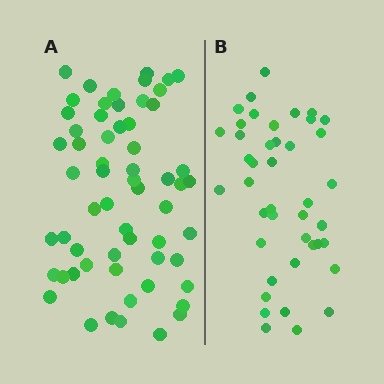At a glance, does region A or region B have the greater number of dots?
Region A (the left region) has more dots.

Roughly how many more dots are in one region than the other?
Region A has approximately 20 more dots than region B.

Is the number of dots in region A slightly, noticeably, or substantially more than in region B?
Region A has noticeably more, but not dramatically so. The ratio is roughly 1.4 to 1.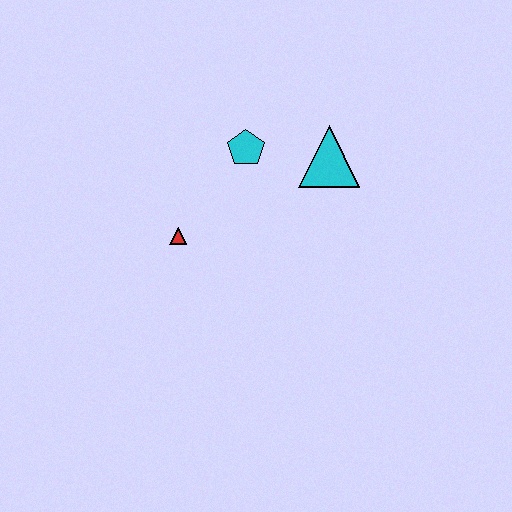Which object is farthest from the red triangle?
The cyan triangle is farthest from the red triangle.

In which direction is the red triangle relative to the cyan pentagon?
The red triangle is below the cyan pentagon.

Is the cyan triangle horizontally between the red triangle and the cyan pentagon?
No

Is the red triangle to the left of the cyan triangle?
Yes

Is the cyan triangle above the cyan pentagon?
No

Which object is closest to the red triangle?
The cyan pentagon is closest to the red triangle.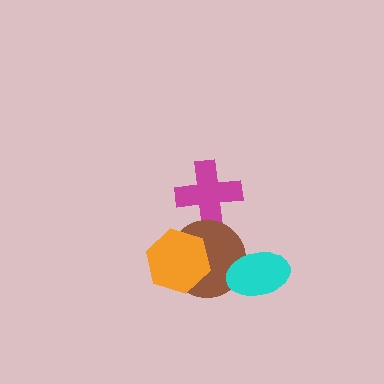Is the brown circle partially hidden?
Yes, it is partially covered by another shape.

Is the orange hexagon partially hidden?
No, no other shape covers it.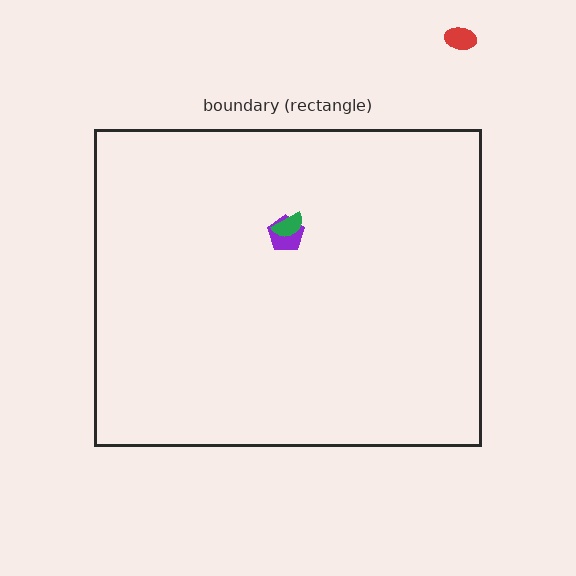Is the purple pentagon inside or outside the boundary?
Inside.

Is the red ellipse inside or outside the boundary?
Outside.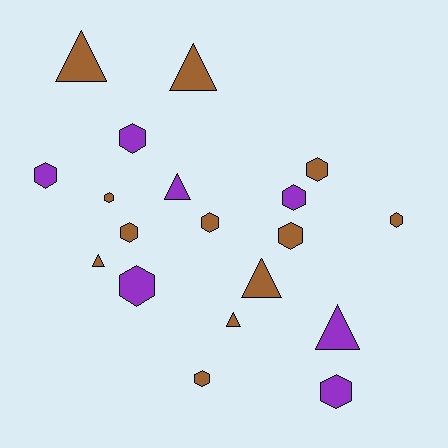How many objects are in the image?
There are 19 objects.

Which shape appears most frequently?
Hexagon, with 12 objects.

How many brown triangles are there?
There are 5 brown triangles.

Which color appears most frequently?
Brown, with 12 objects.